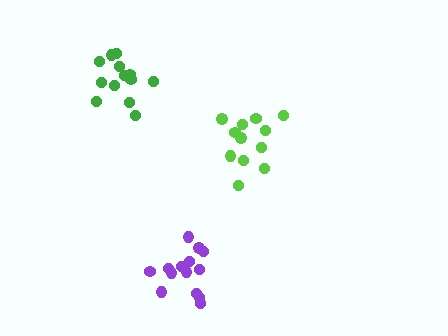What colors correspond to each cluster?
The clusters are colored: lime, purple, green.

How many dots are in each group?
Group 1: 12 dots, Group 2: 14 dots, Group 3: 13 dots (39 total).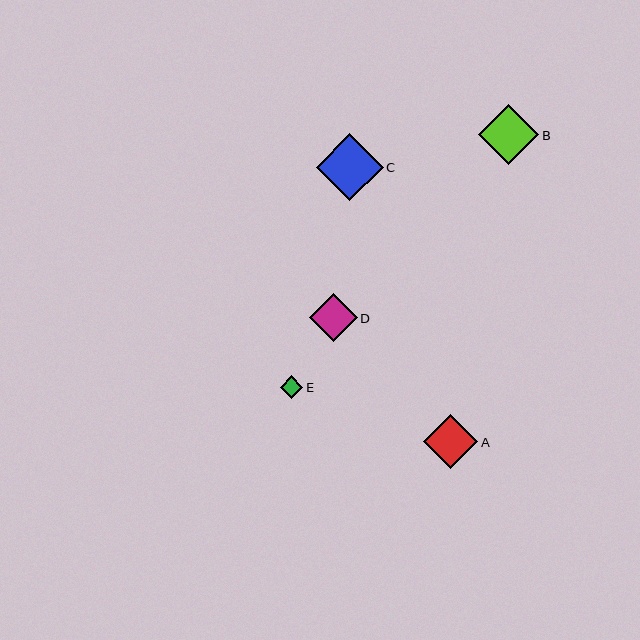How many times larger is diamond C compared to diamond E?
Diamond C is approximately 3.0 times the size of diamond E.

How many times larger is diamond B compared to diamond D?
Diamond B is approximately 1.3 times the size of diamond D.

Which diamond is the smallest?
Diamond E is the smallest with a size of approximately 22 pixels.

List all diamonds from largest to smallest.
From largest to smallest: C, B, A, D, E.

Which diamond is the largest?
Diamond C is the largest with a size of approximately 67 pixels.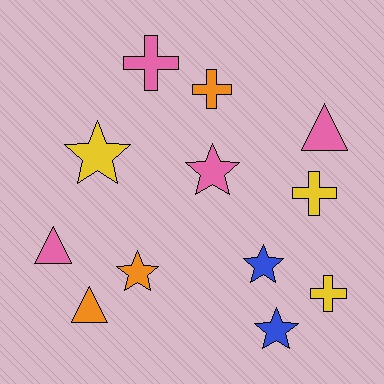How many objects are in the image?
There are 12 objects.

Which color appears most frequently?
Pink, with 4 objects.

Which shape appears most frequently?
Star, with 5 objects.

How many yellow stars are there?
There is 1 yellow star.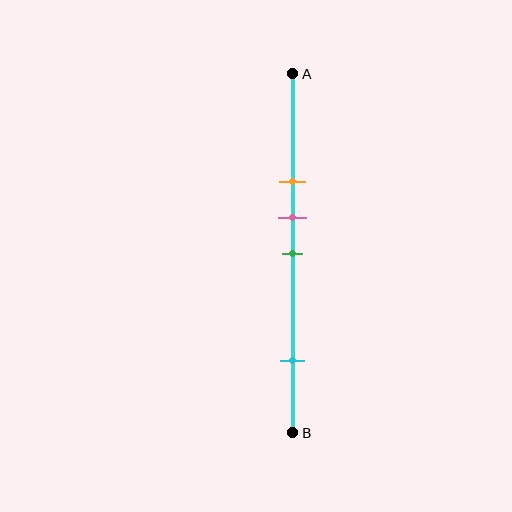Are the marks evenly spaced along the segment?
No, the marks are not evenly spaced.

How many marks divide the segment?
There are 4 marks dividing the segment.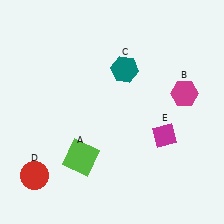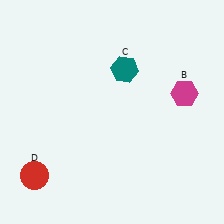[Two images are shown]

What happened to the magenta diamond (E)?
The magenta diamond (E) was removed in Image 2. It was in the bottom-right area of Image 1.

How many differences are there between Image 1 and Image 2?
There are 2 differences between the two images.